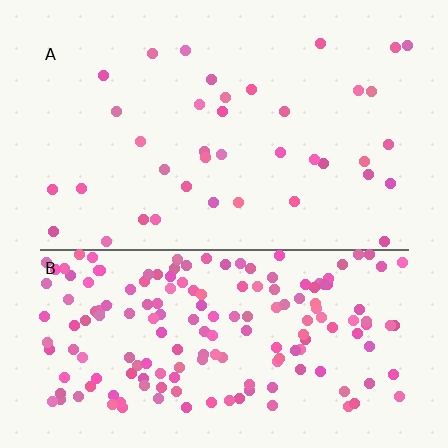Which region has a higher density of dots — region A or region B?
B (the bottom).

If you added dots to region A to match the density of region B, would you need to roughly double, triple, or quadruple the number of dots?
Approximately quadruple.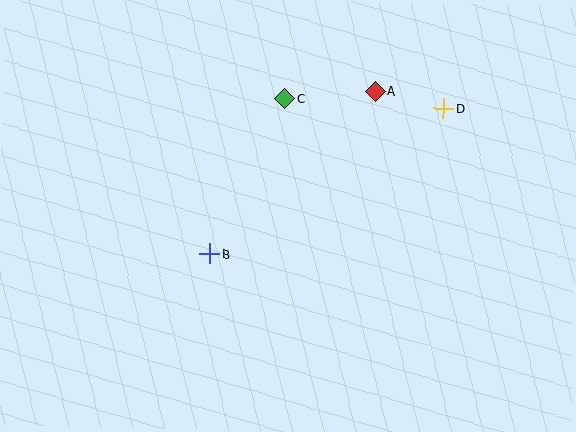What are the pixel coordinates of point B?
Point B is at (210, 254).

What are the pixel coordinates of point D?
Point D is at (443, 108).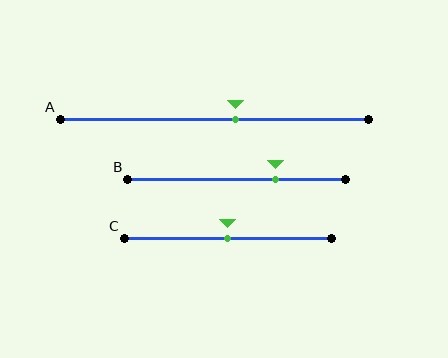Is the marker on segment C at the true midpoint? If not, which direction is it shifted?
Yes, the marker on segment C is at the true midpoint.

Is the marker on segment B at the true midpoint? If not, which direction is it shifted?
No, the marker on segment B is shifted to the right by about 18% of the segment length.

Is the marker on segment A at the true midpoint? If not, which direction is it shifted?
No, the marker on segment A is shifted to the right by about 7% of the segment length.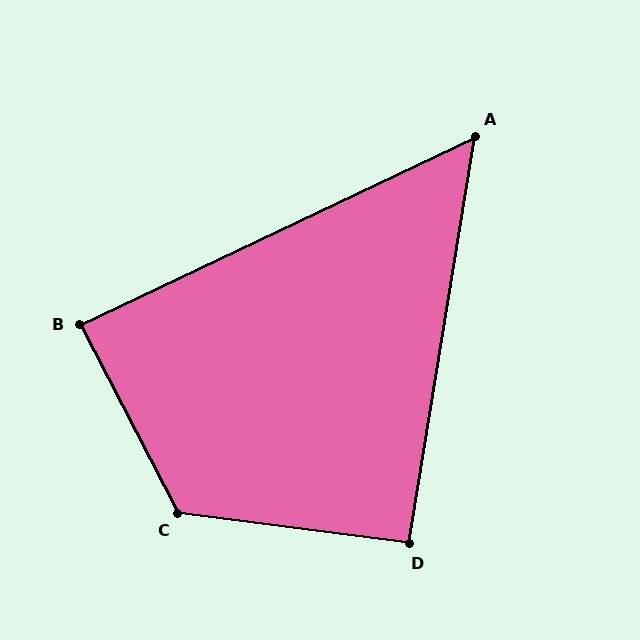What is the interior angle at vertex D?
Approximately 92 degrees (approximately right).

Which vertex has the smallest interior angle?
A, at approximately 55 degrees.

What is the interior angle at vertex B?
Approximately 88 degrees (approximately right).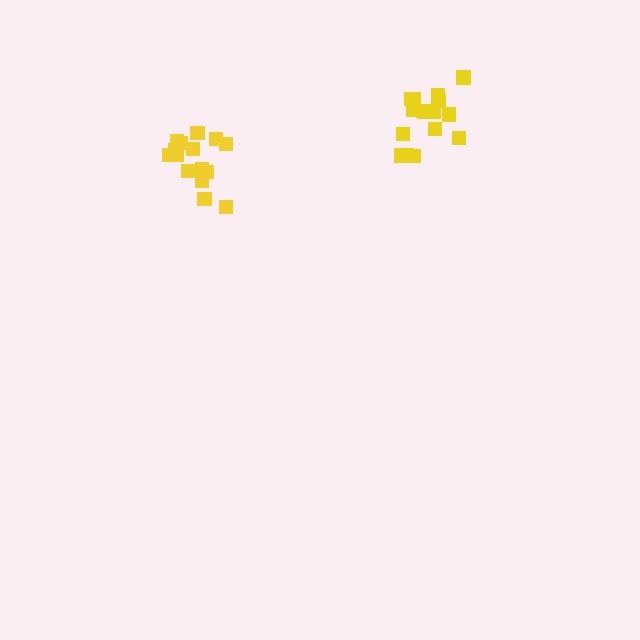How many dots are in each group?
Group 1: 16 dots, Group 2: 15 dots (31 total).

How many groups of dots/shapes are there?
There are 2 groups.